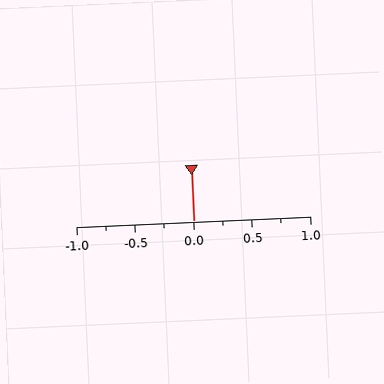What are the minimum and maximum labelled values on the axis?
The axis runs from -1.0 to 1.0.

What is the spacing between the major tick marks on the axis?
The major ticks are spaced 0.5 apart.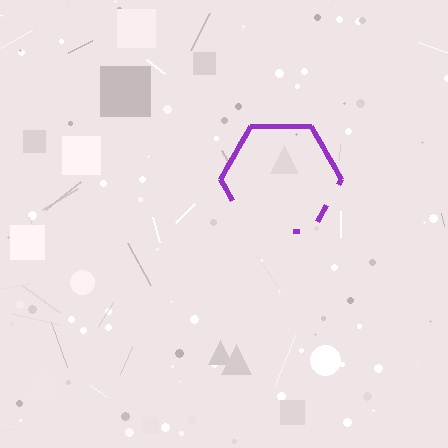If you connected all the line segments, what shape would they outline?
They would outline a hexagon.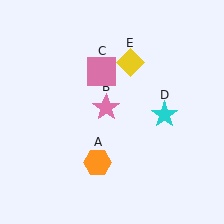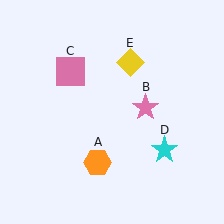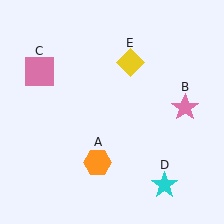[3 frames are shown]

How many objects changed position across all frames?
3 objects changed position: pink star (object B), pink square (object C), cyan star (object D).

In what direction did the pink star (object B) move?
The pink star (object B) moved right.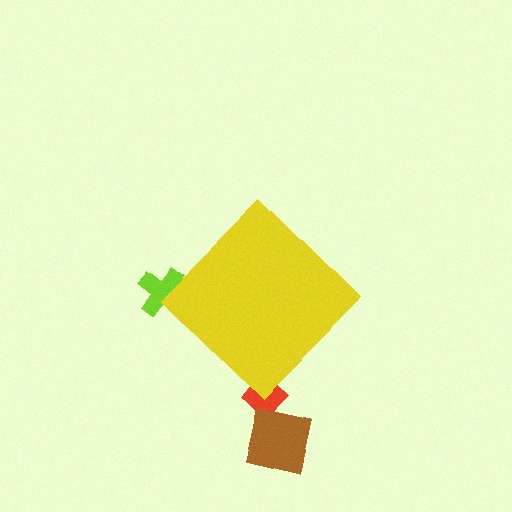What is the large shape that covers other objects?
A yellow diamond.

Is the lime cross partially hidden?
Yes, the lime cross is partially hidden behind the yellow diamond.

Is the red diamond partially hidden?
Yes, the red diamond is partially hidden behind the yellow diamond.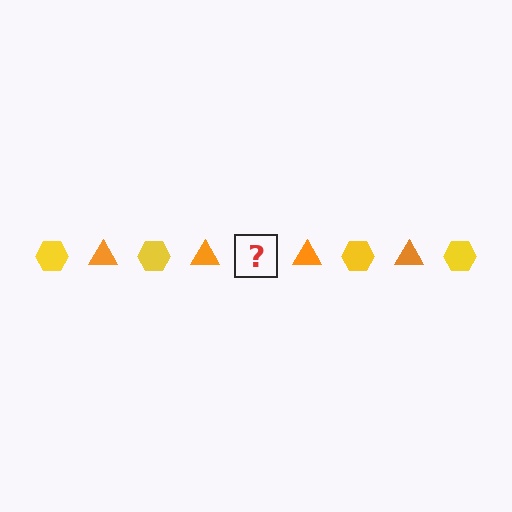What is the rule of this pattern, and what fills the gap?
The rule is that the pattern alternates between yellow hexagon and orange triangle. The gap should be filled with a yellow hexagon.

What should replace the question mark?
The question mark should be replaced with a yellow hexagon.